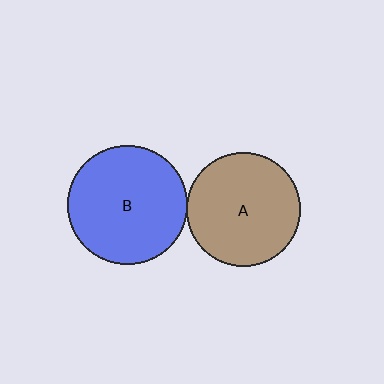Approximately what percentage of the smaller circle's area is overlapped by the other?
Approximately 5%.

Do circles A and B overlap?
Yes.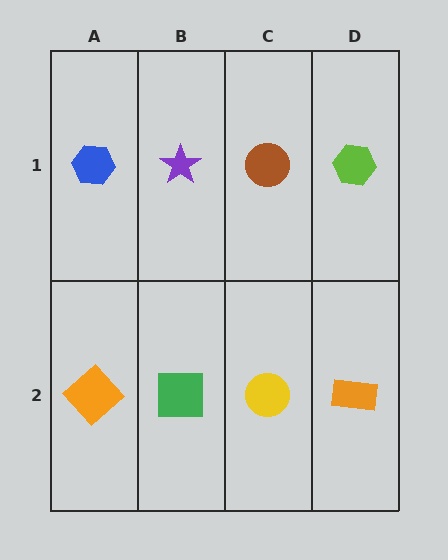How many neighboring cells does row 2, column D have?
2.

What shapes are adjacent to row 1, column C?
A yellow circle (row 2, column C), a purple star (row 1, column B), a lime hexagon (row 1, column D).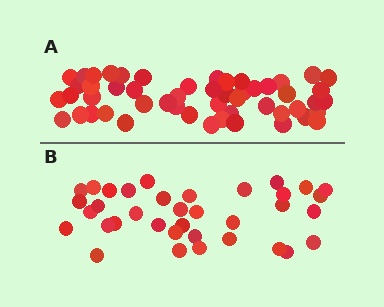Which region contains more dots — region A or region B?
Region A (the top region) has more dots.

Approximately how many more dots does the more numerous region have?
Region A has approximately 15 more dots than region B.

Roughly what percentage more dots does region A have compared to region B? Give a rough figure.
About 45% more.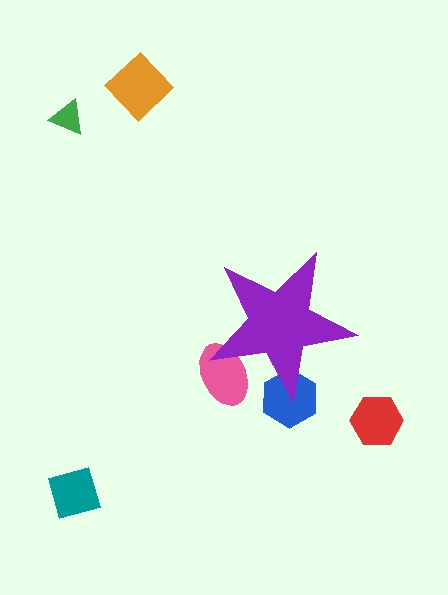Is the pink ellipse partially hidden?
Yes, the pink ellipse is partially hidden behind the purple star.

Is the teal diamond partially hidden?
No, the teal diamond is fully visible.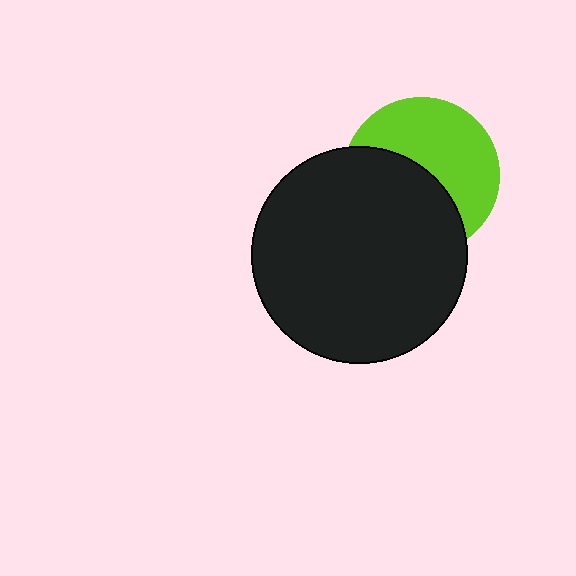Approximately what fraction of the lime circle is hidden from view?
Roughly 48% of the lime circle is hidden behind the black circle.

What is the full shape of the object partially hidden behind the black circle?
The partially hidden object is a lime circle.